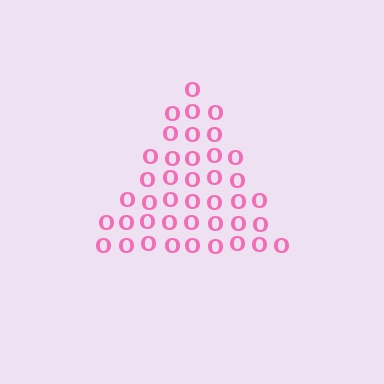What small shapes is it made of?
It is made of small letter O's.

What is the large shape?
The large shape is a triangle.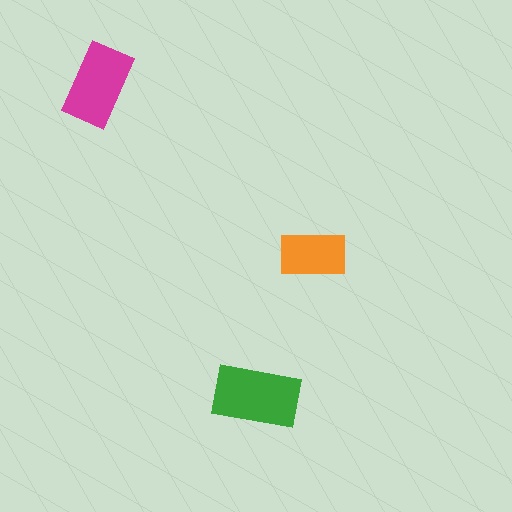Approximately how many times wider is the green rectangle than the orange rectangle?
About 1.5 times wider.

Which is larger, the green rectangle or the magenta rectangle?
The green one.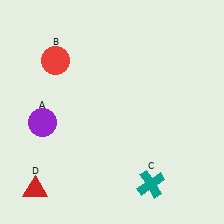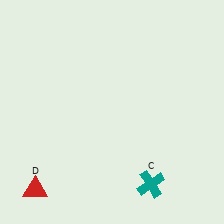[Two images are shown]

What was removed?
The red circle (B), the purple circle (A) were removed in Image 2.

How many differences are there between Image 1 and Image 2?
There are 2 differences between the two images.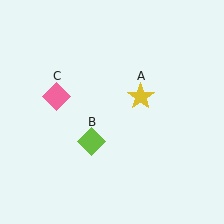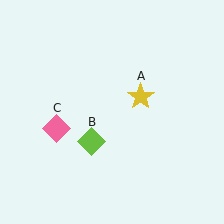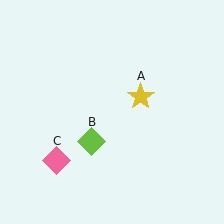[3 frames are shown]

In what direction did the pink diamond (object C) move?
The pink diamond (object C) moved down.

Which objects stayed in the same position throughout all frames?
Yellow star (object A) and lime diamond (object B) remained stationary.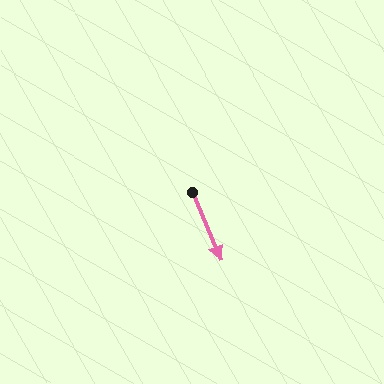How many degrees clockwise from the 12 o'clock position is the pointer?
Approximately 157 degrees.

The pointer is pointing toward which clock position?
Roughly 5 o'clock.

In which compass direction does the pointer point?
Southeast.